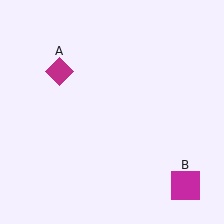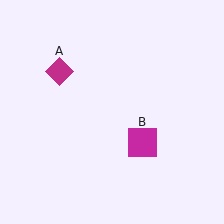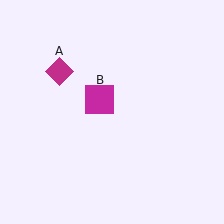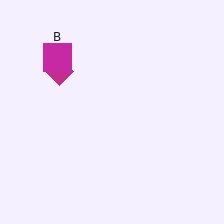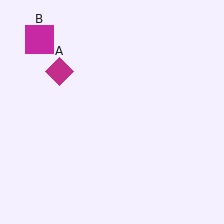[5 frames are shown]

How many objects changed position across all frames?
1 object changed position: magenta square (object B).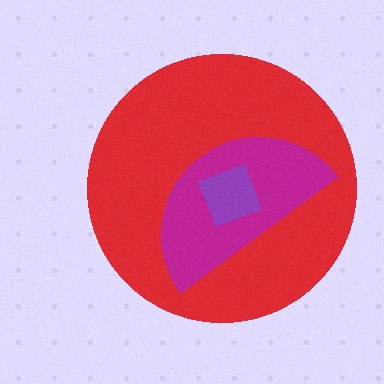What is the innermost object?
The purple square.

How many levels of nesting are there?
3.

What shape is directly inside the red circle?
The magenta semicircle.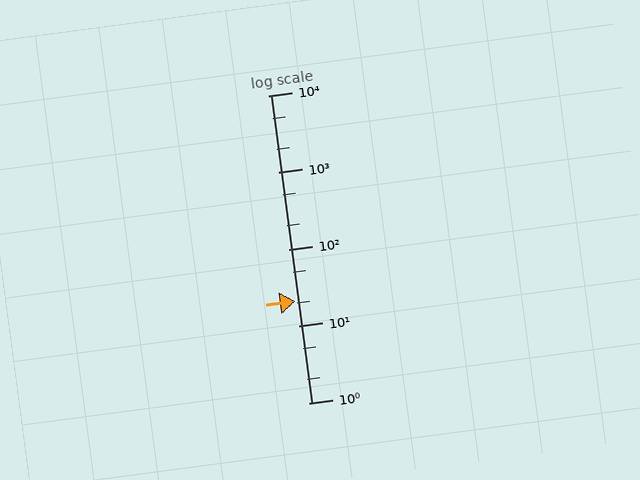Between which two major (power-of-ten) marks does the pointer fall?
The pointer is between 10 and 100.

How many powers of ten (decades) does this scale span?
The scale spans 4 decades, from 1 to 10000.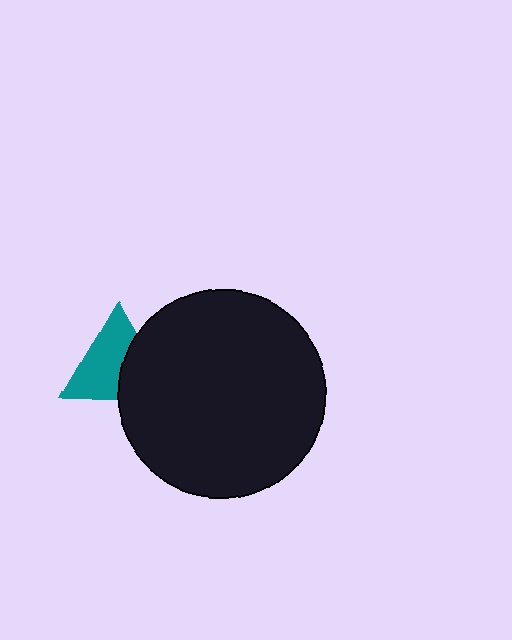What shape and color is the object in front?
The object in front is a black circle.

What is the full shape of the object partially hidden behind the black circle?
The partially hidden object is a teal triangle.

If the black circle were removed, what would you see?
You would see the complete teal triangle.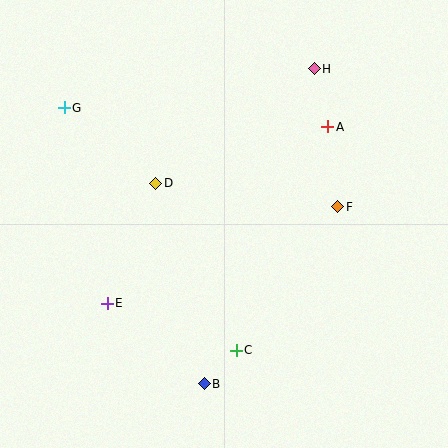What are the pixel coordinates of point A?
Point A is at (328, 127).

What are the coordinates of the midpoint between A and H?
The midpoint between A and H is at (321, 98).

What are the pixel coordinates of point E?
Point E is at (107, 303).